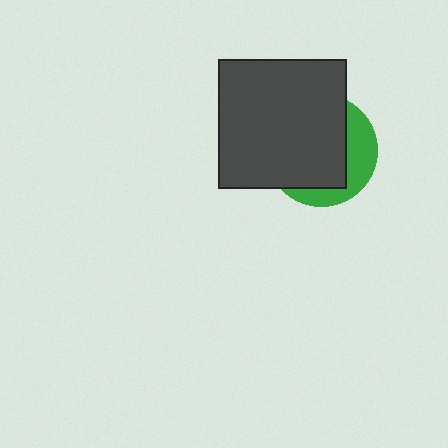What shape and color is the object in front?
The object in front is a dark gray square.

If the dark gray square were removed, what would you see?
You would see the complete green circle.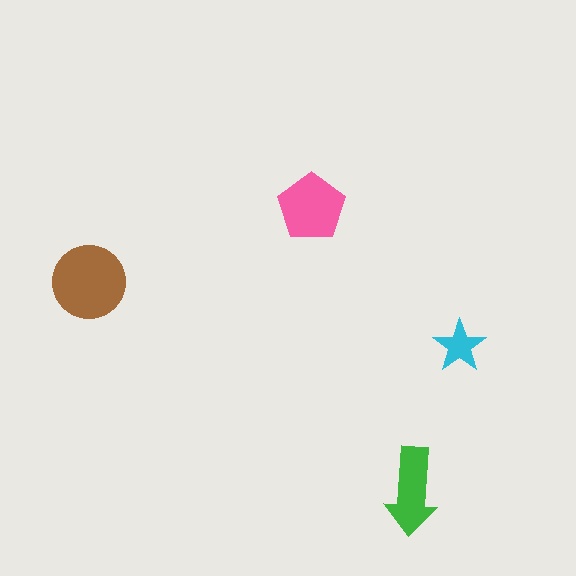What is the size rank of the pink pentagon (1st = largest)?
2nd.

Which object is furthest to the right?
The cyan star is rightmost.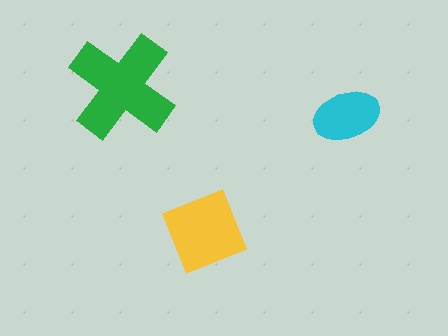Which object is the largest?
The green cross.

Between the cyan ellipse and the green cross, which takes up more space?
The green cross.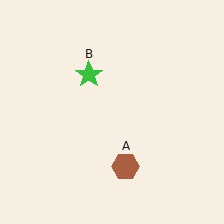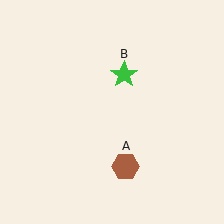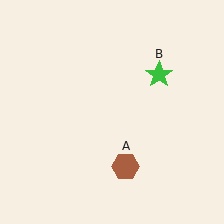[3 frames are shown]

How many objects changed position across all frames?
1 object changed position: green star (object B).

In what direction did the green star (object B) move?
The green star (object B) moved right.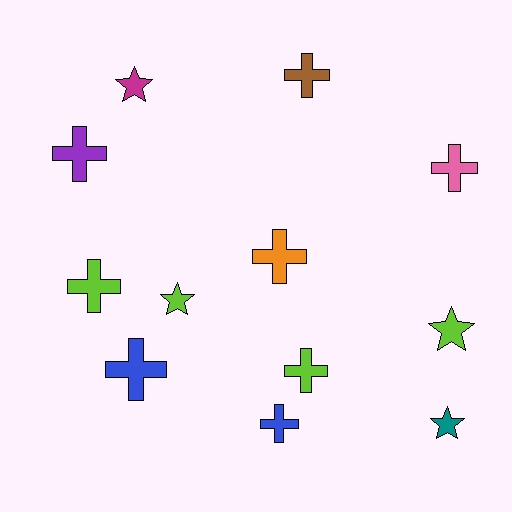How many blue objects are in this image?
There are 2 blue objects.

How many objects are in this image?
There are 12 objects.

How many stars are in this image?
There are 4 stars.